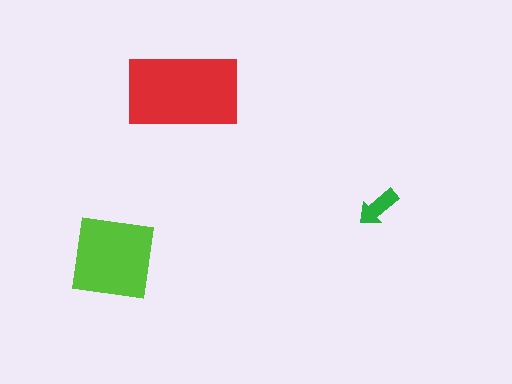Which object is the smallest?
The green arrow.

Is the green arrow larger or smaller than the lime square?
Smaller.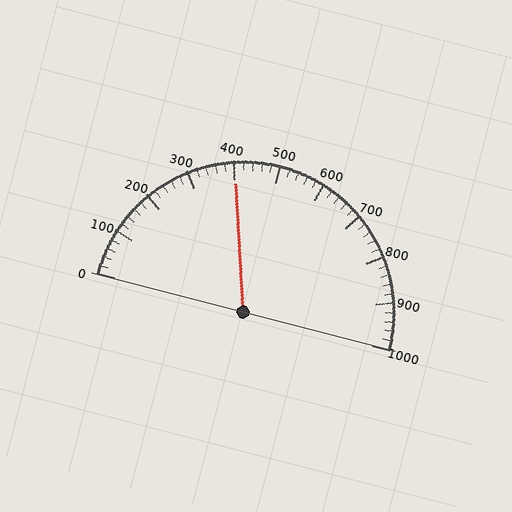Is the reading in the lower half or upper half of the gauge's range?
The reading is in the lower half of the range (0 to 1000).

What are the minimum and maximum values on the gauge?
The gauge ranges from 0 to 1000.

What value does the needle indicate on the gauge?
The needle indicates approximately 400.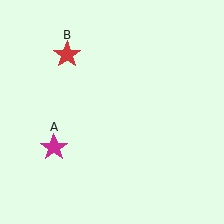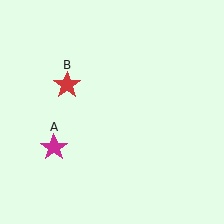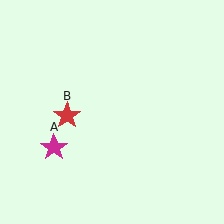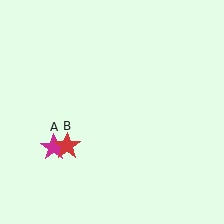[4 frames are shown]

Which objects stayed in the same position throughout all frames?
Magenta star (object A) remained stationary.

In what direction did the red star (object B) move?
The red star (object B) moved down.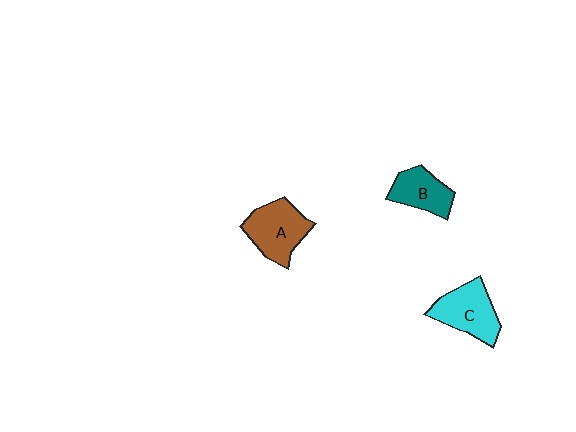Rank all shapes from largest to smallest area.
From largest to smallest: A (brown), C (cyan), B (teal).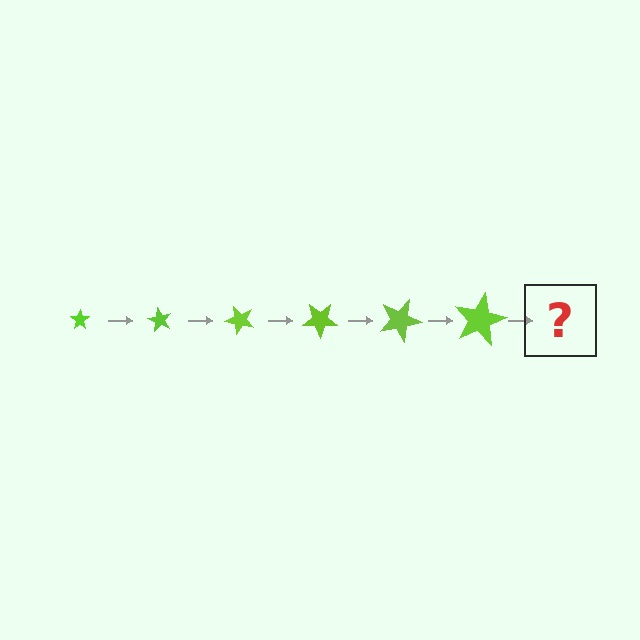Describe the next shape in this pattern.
It should be a star, larger than the previous one and rotated 360 degrees from the start.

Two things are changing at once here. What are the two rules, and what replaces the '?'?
The two rules are that the star grows larger each step and it rotates 60 degrees each step. The '?' should be a star, larger than the previous one and rotated 360 degrees from the start.